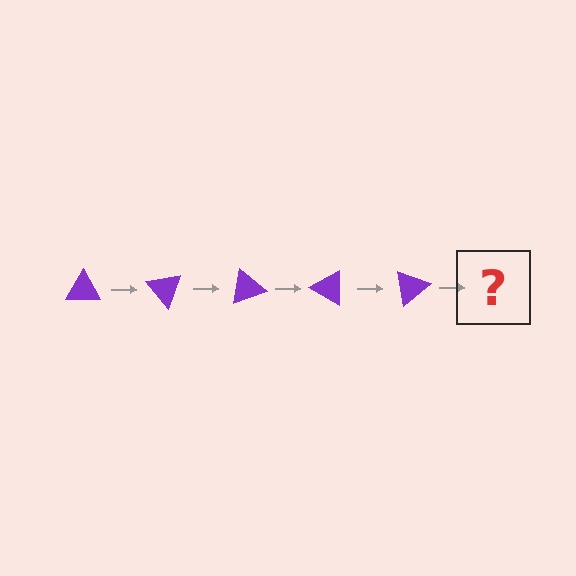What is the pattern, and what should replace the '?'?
The pattern is that the triangle rotates 50 degrees each step. The '?' should be a purple triangle rotated 250 degrees.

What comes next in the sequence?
The next element should be a purple triangle rotated 250 degrees.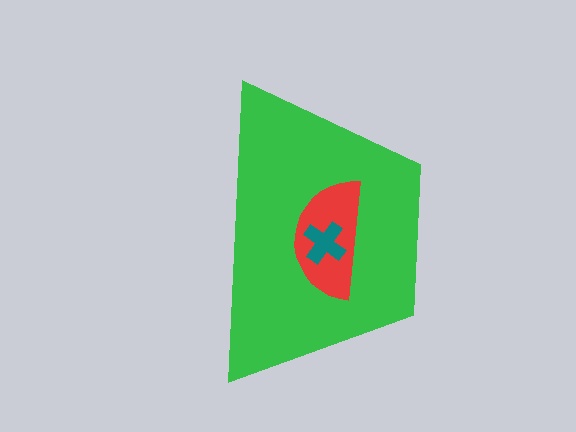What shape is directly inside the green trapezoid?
The red semicircle.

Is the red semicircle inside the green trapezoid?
Yes.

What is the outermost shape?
The green trapezoid.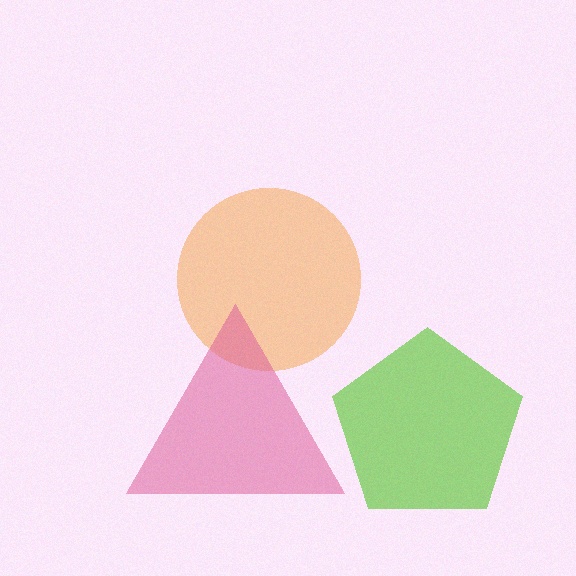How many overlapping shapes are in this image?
There are 3 overlapping shapes in the image.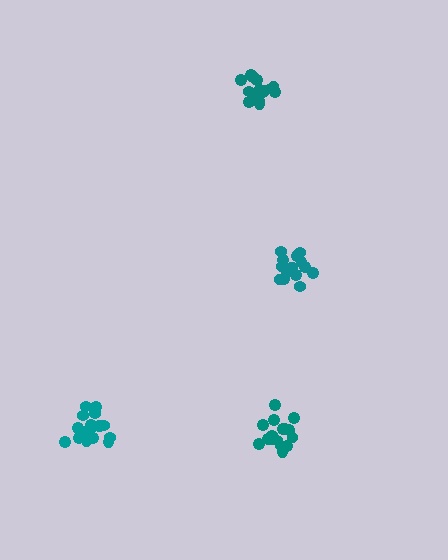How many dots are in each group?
Group 1: 17 dots, Group 2: 19 dots, Group 3: 16 dots, Group 4: 18 dots (70 total).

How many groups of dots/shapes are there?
There are 4 groups.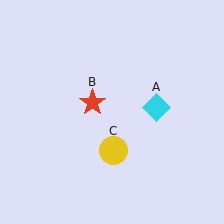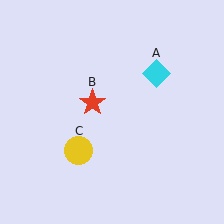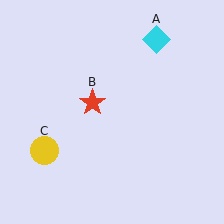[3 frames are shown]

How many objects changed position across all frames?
2 objects changed position: cyan diamond (object A), yellow circle (object C).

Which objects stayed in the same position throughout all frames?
Red star (object B) remained stationary.